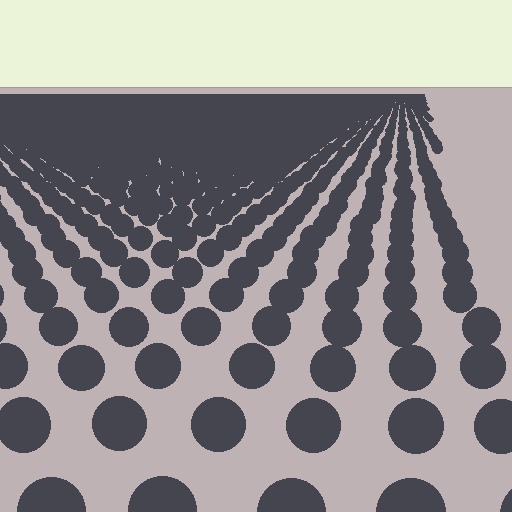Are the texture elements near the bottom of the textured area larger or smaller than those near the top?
Larger. Near the bottom, elements are closer to the viewer and appear at a bigger on-screen size.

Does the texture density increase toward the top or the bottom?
Density increases toward the top.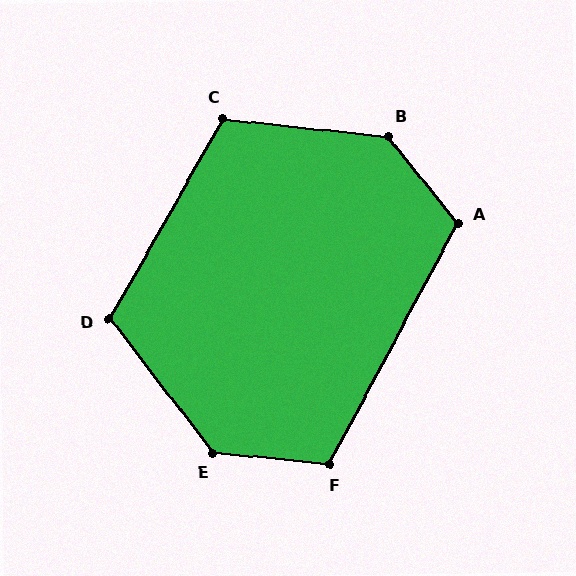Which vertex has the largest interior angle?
B, at approximately 135 degrees.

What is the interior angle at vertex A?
Approximately 113 degrees (obtuse).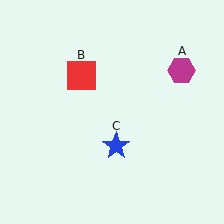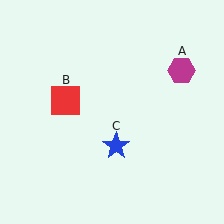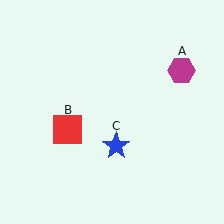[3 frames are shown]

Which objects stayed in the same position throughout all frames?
Magenta hexagon (object A) and blue star (object C) remained stationary.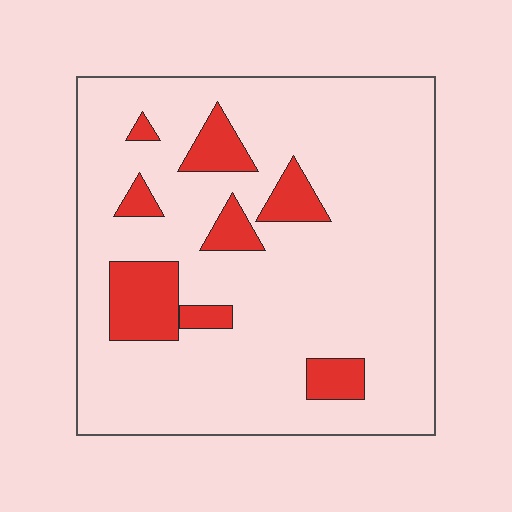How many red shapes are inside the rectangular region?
8.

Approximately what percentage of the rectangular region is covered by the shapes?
Approximately 15%.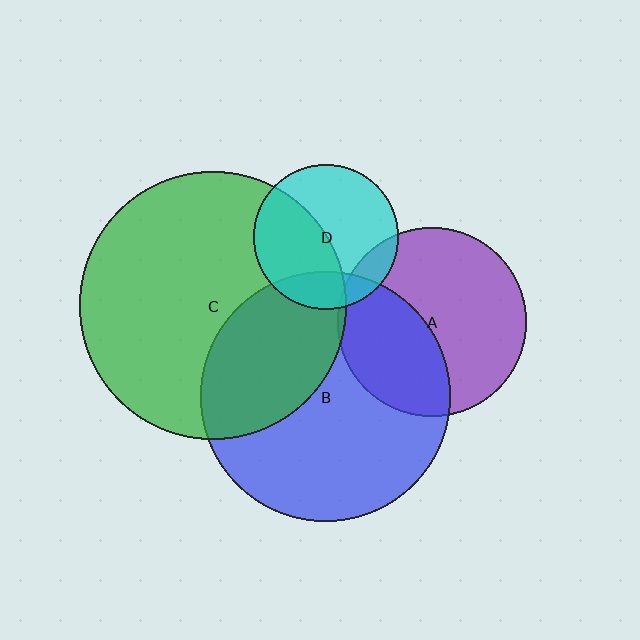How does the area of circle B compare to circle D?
Approximately 3.0 times.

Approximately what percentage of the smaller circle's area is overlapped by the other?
Approximately 35%.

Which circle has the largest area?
Circle C (green).